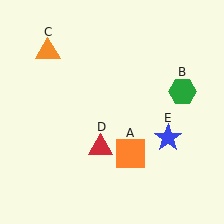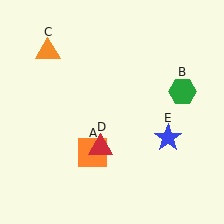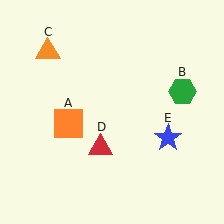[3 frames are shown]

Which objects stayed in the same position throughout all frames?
Green hexagon (object B) and orange triangle (object C) and red triangle (object D) and blue star (object E) remained stationary.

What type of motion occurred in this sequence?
The orange square (object A) rotated clockwise around the center of the scene.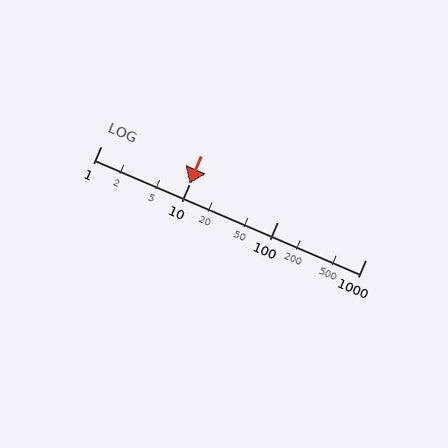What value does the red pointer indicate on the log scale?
The pointer indicates approximately 10.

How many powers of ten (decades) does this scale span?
The scale spans 3 decades, from 1 to 1000.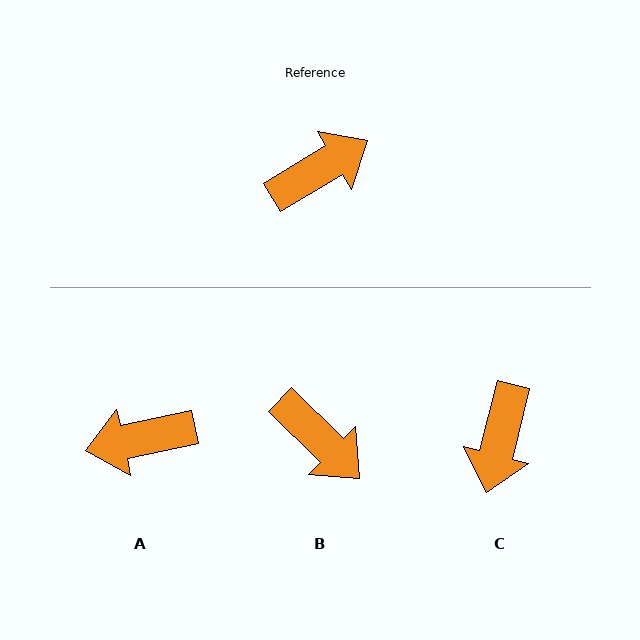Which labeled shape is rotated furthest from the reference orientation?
A, about 161 degrees away.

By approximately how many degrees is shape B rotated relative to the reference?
Approximately 75 degrees clockwise.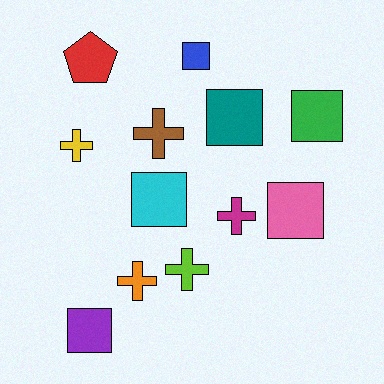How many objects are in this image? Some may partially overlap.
There are 12 objects.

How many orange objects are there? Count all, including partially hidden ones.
There is 1 orange object.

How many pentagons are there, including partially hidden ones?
There is 1 pentagon.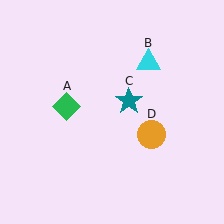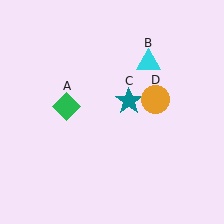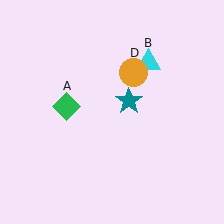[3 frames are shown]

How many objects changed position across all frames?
1 object changed position: orange circle (object D).